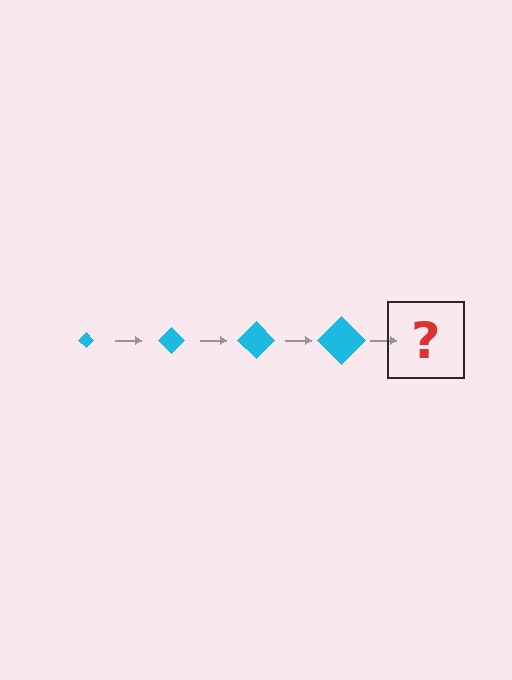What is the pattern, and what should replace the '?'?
The pattern is that the diamond gets progressively larger each step. The '?' should be a cyan diamond, larger than the previous one.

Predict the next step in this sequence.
The next step is a cyan diamond, larger than the previous one.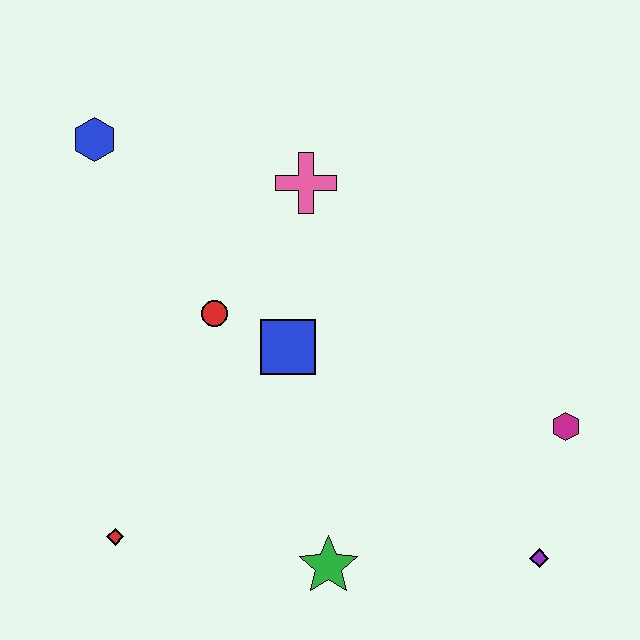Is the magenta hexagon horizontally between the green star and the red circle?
No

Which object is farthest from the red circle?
The purple diamond is farthest from the red circle.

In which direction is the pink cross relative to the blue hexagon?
The pink cross is to the right of the blue hexagon.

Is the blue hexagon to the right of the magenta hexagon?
No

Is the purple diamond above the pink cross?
No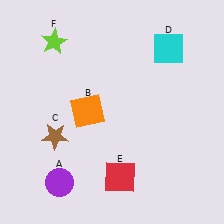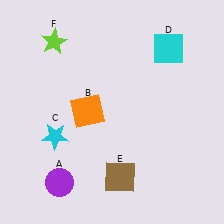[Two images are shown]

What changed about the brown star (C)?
In Image 1, C is brown. In Image 2, it changed to cyan.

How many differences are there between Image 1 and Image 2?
There are 2 differences between the two images.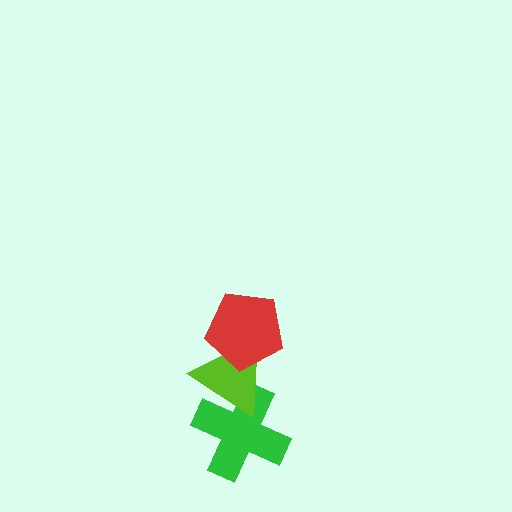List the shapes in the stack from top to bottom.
From top to bottom: the red pentagon, the lime triangle, the green cross.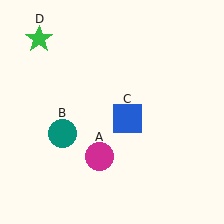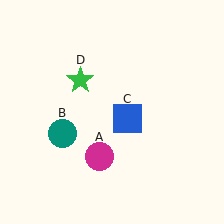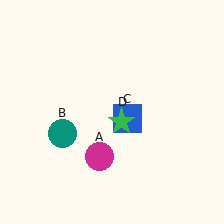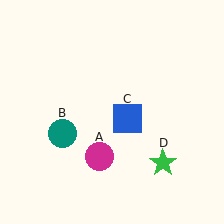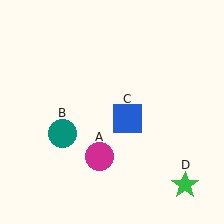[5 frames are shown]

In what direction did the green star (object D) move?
The green star (object D) moved down and to the right.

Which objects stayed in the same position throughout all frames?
Magenta circle (object A) and teal circle (object B) and blue square (object C) remained stationary.